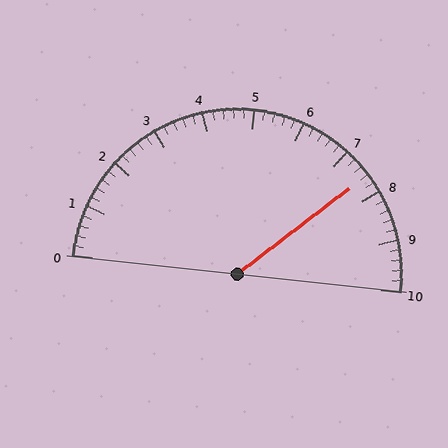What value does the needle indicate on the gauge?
The needle indicates approximately 7.6.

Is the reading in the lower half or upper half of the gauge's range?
The reading is in the upper half of the range (0 to 10).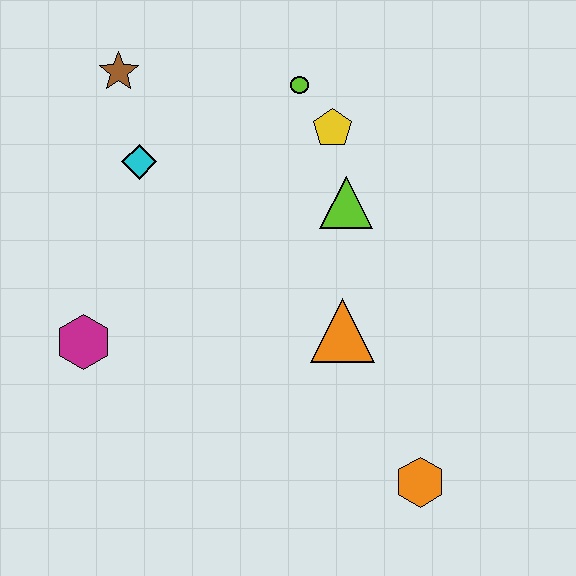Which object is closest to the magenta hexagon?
The cyan diamond is closest to the magenta hexagon.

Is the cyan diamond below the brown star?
Yes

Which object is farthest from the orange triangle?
The brown star is farthest from the orange triangle.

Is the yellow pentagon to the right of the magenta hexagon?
Yes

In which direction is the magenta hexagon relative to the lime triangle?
The magenta hexagon is to the left of the lime triangle.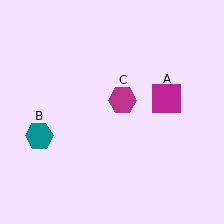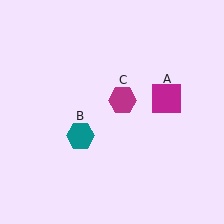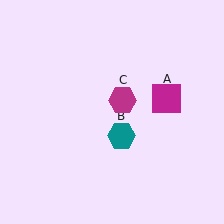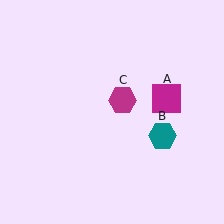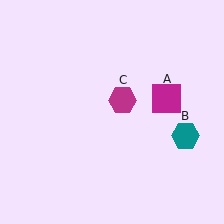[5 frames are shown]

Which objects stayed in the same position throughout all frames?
Magenta square (object A) and magenta hexagon (object C) remained stationary.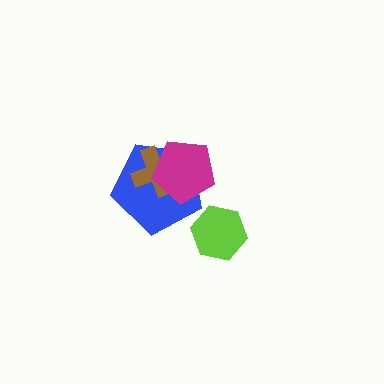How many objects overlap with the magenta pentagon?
2 objects overlap with the magenta pentagon.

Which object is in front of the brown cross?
The magenta pentagon is in front of the brown cross.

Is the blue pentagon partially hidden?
Yes, it is partially covered by another shape.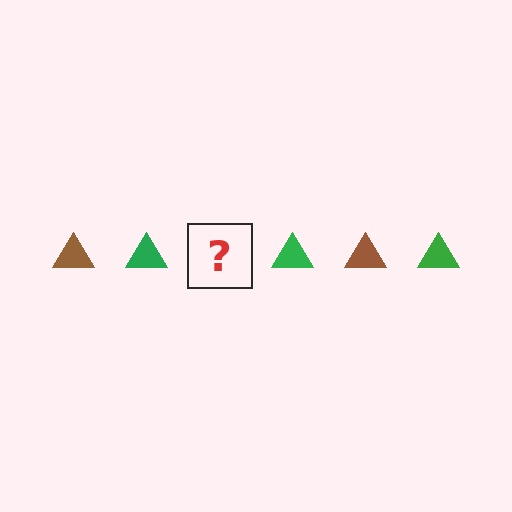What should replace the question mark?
The question mark should be replaced with a brown triangle.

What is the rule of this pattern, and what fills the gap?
The rule is that the pattern cycles through brown, green triangles. The gap should be filled with a brown triangle.